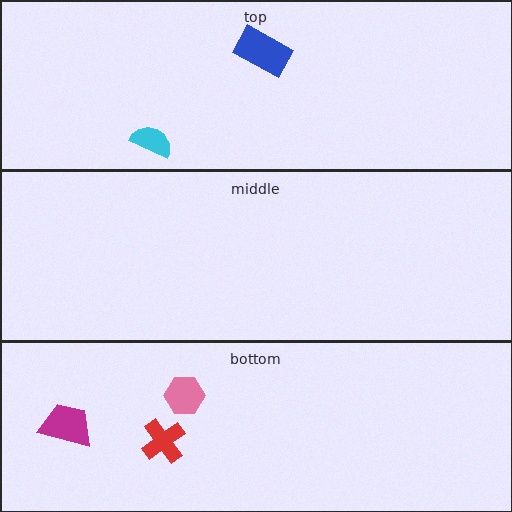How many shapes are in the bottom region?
3.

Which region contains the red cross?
The bottom region.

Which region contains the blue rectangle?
The top region.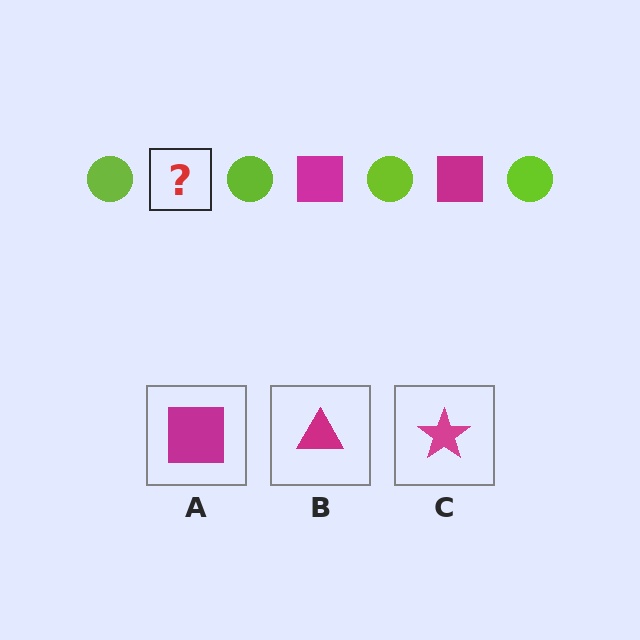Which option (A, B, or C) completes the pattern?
A.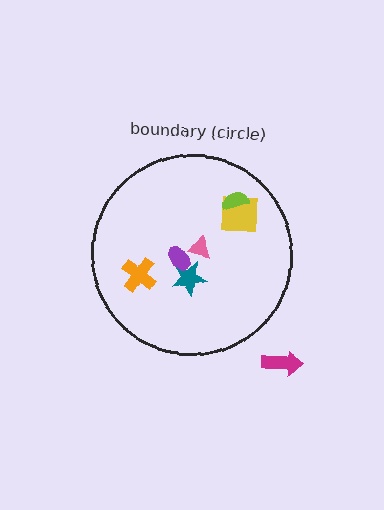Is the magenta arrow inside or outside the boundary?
Outside.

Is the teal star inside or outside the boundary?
Inside.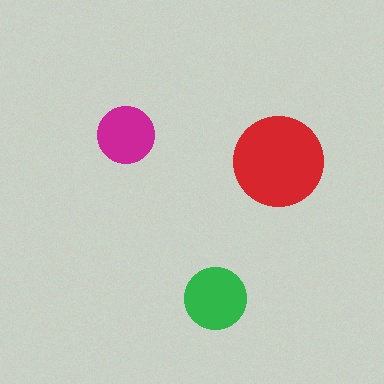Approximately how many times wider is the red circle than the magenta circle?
About 1.5 times wider.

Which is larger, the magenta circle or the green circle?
The green one.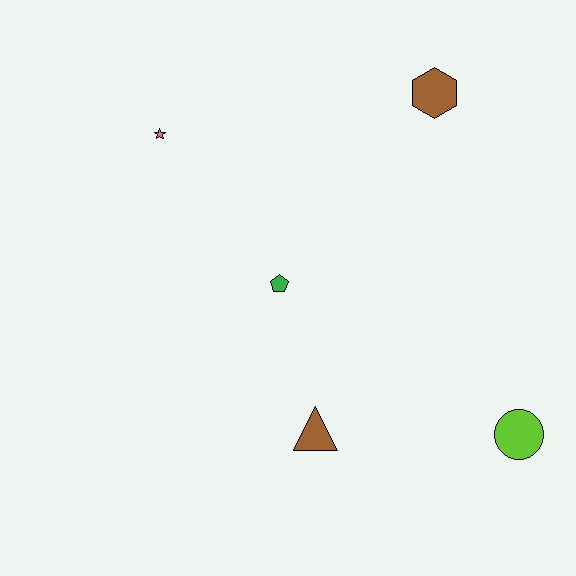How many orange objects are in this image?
There are no orange objects.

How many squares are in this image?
There are no squares.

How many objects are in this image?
There are 5 objects.